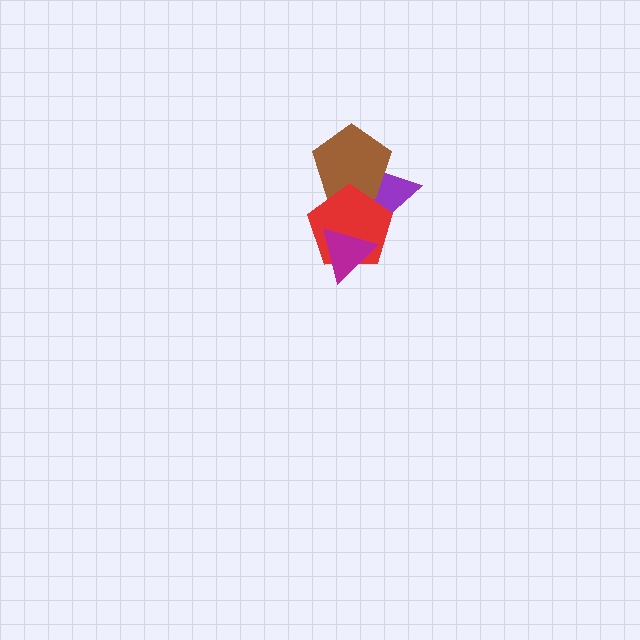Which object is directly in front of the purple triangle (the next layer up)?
The brown pentagon is directly in front of the purple triangle.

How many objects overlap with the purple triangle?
3 objects overlap with the purple triangle.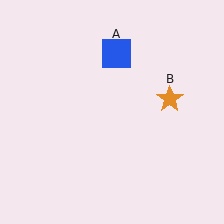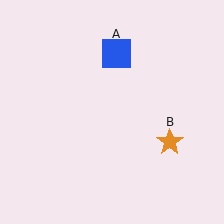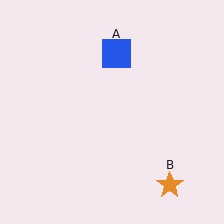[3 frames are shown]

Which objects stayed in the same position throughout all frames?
Blue square (object A) remained stationary.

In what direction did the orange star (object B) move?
The orange star (object B) moved down.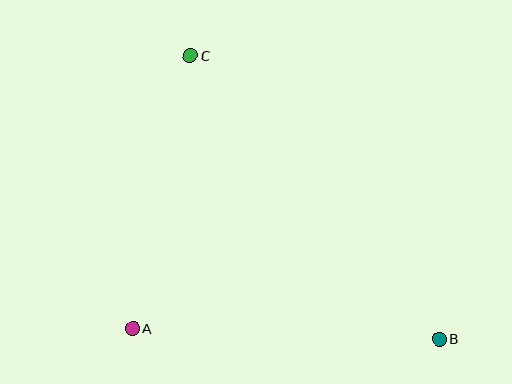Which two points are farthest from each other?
Points B and C are farthest from each other.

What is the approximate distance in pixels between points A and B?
The distance between A and B is approximately 307 pixels.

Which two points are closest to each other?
Points A and C are closest to each other.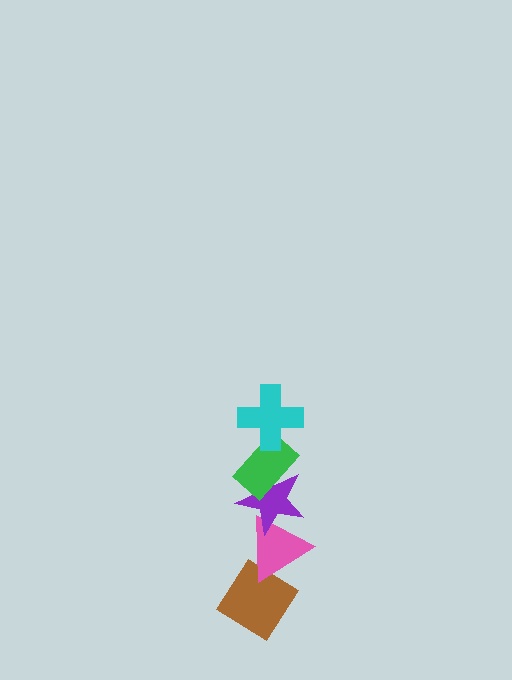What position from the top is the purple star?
The purple star is 3rd from the top.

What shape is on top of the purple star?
The green rectangle is on top of the purple star.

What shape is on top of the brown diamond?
The pink triangle is on top of the brown diamond.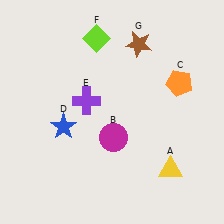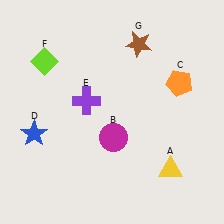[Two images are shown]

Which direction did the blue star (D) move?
The blue star (D) moved left.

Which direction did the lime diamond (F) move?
The lime diamond (F) moved left.